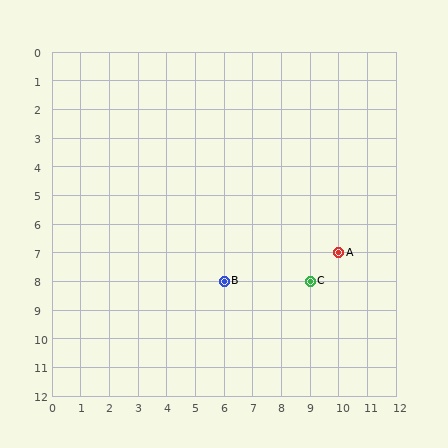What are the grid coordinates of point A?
Point A is at grid coordinates (10, 7).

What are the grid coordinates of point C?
Point C is at grid coordinates (9, 8).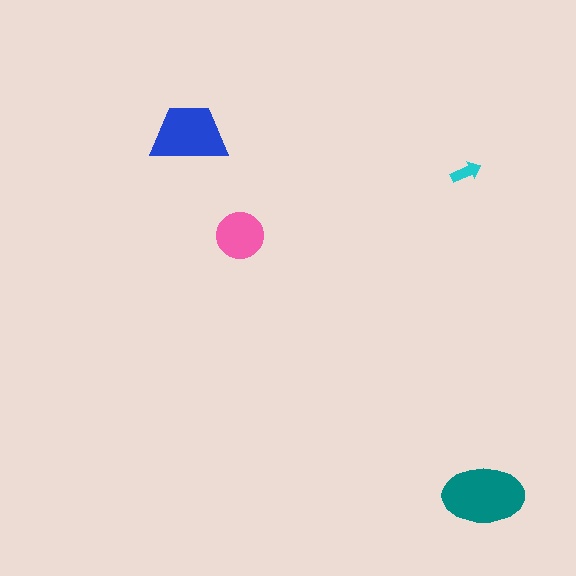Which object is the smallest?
The cyan arrow.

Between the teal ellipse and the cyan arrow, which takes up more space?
The teal ellipse.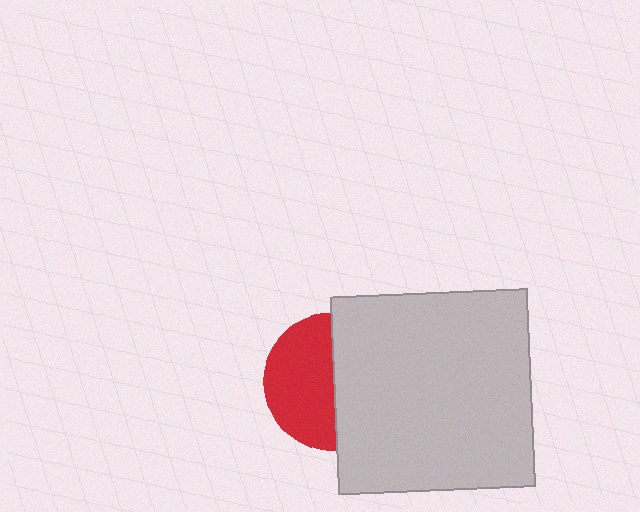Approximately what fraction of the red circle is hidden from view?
Roughly 49% of the red circle is hidden behind the light gray square.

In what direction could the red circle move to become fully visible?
The red circle could move left. That would shift it out from behind the light gray square entirely.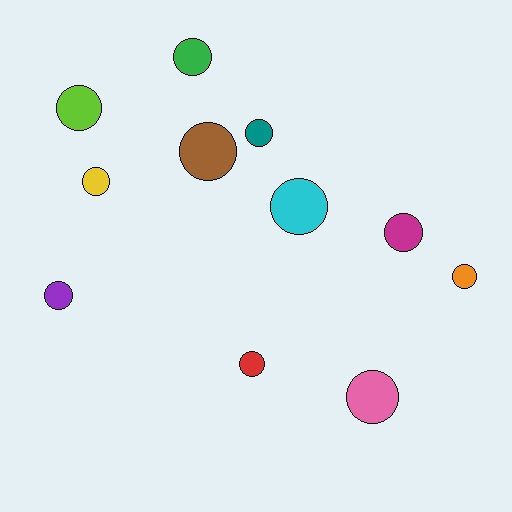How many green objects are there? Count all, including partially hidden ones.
There is 1 green object.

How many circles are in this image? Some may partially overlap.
There are 11 circles.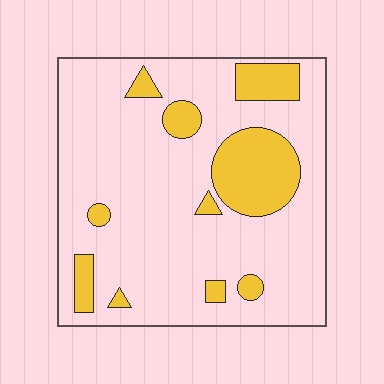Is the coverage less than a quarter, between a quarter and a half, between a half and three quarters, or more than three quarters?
Less than a quarter.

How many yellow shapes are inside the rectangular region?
10.